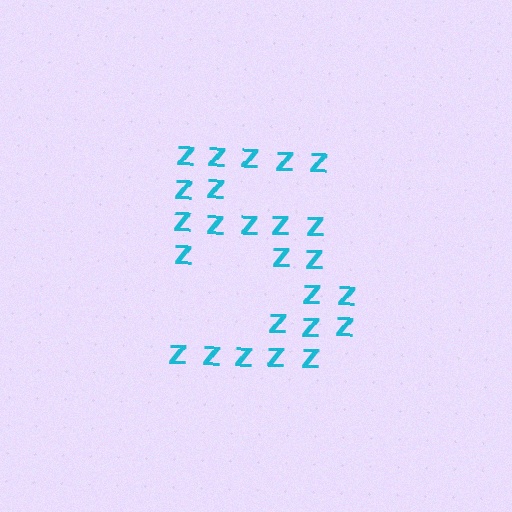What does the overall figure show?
The overall figure shows the digit 5.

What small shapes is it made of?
It is made of small letter Z's.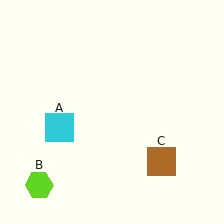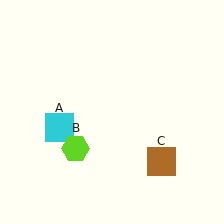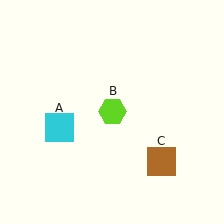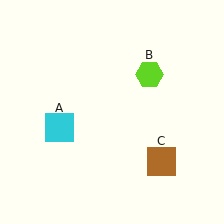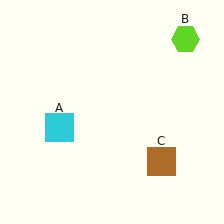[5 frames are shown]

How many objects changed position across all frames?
1 object changed position: lime hexagon (object B).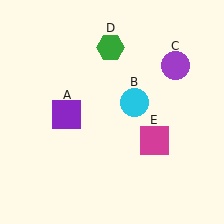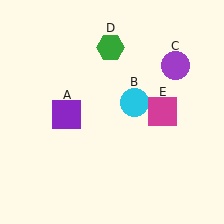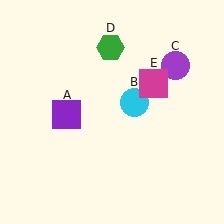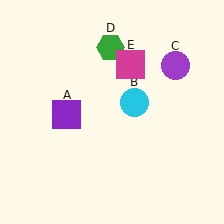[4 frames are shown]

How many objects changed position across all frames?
1 object changed position: magenta square (object E).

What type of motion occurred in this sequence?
The magenta square (object E) rotated counterclockwise around the center of the scene.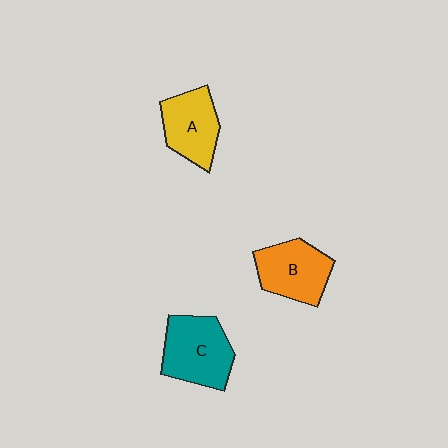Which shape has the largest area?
Shape C (teal).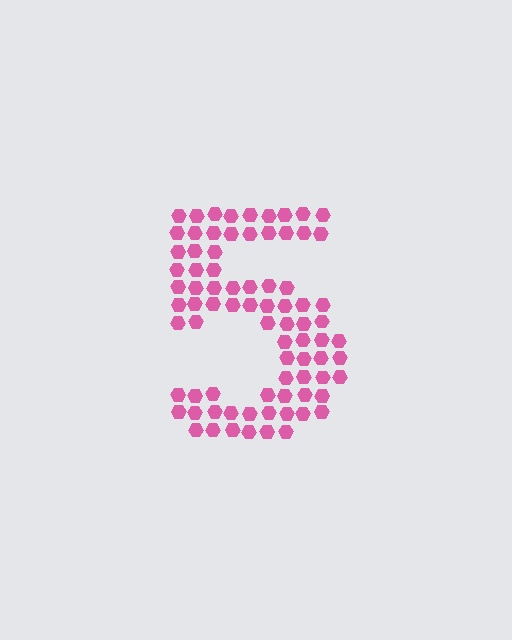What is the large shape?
The large shape is the digit 5.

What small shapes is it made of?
It is made of small hexagons.